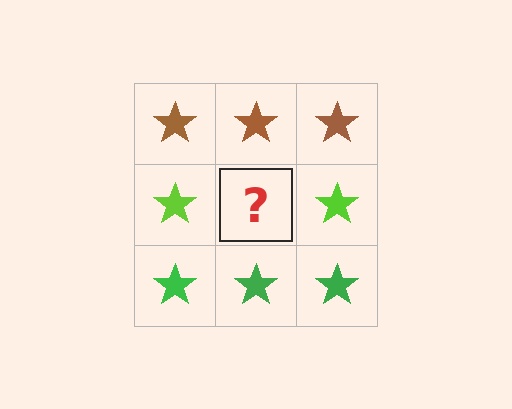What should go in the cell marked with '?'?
The missing cell should contain a lime star.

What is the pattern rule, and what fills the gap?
The rule is that each row has a consistent color. The gap should be filled with a lime star.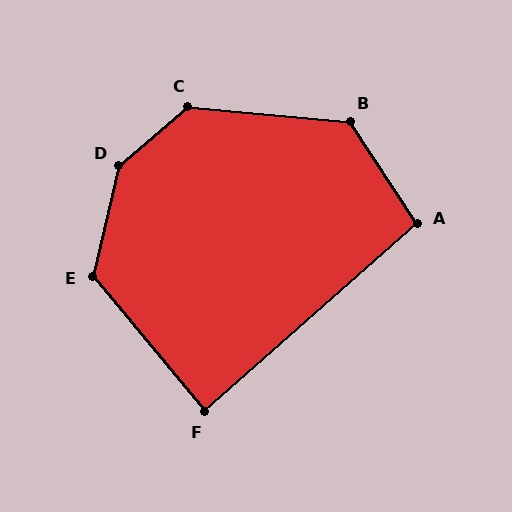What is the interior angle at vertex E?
Approximately 128 degrees (obtuse).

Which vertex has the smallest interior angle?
F, at approximately 88 degrees.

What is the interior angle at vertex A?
Approximately 98 degrees (obtuse).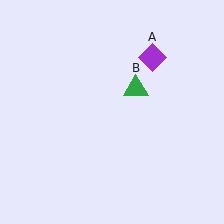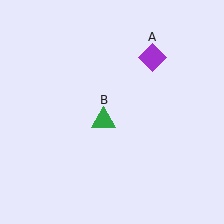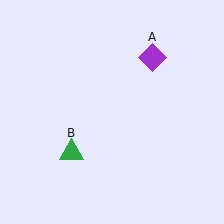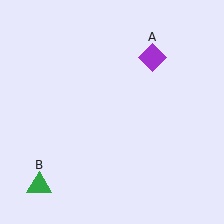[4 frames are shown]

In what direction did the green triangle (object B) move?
The green triangle (object B) moved down and to the left.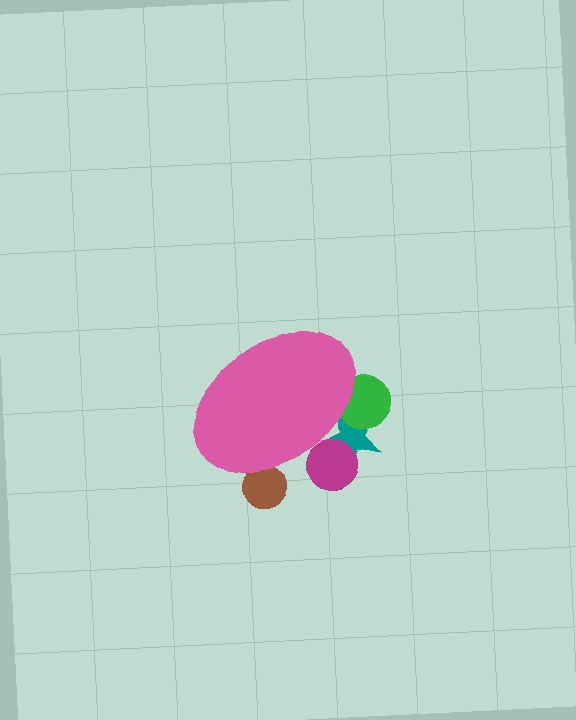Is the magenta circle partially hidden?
Yes, the magenta circle is partially hidden behind the pink ellipse.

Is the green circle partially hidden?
Yes, the green circle is partially hidden behind the pink ellipse.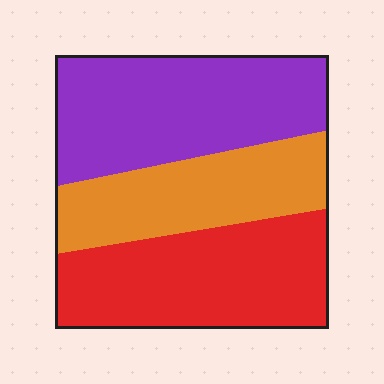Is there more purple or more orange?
Purple.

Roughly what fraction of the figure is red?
Red takes up about three eighths (3/8) of the figure.